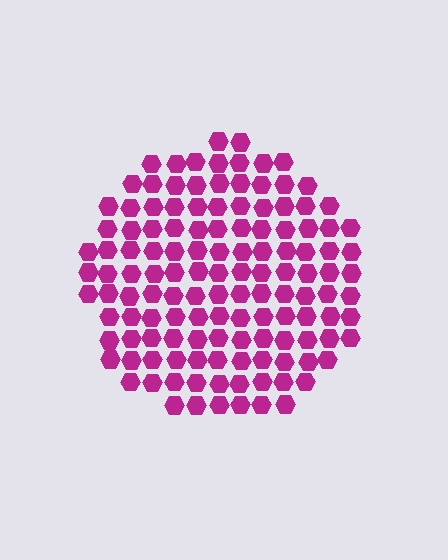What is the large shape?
The large shape is a circle.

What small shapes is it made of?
It is made of small hexagons.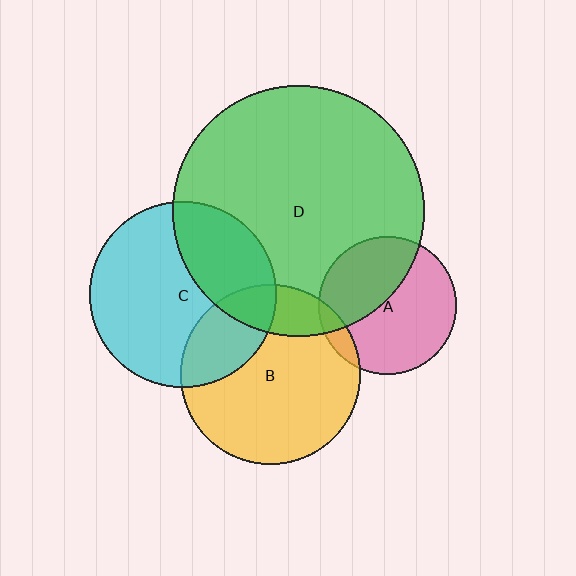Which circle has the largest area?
Circle D (green).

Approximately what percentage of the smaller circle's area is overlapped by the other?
Approximately 25%.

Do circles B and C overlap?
Yes.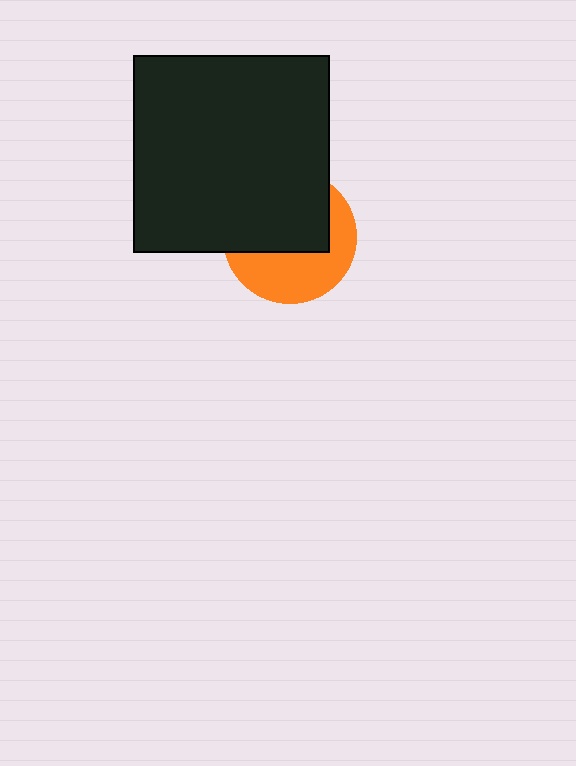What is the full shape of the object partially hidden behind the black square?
The partially hidden object is an orange circle.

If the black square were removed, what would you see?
You would see the complete orange circle.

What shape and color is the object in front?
The object in front is a black square.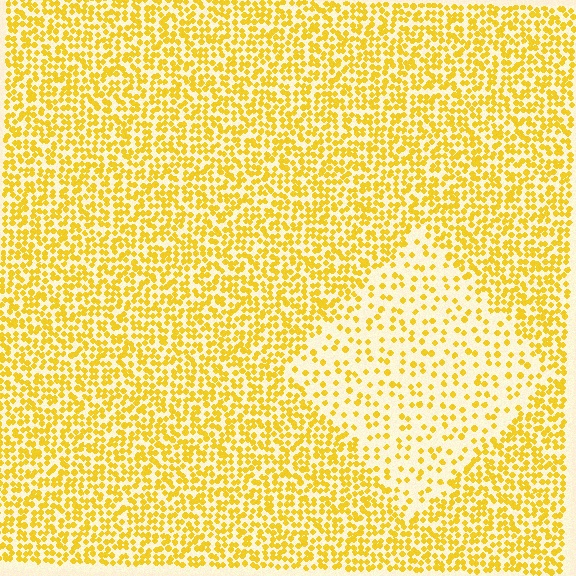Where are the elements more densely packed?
The elements are more densely packed outside the diamond boundary.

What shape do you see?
I see a diamond.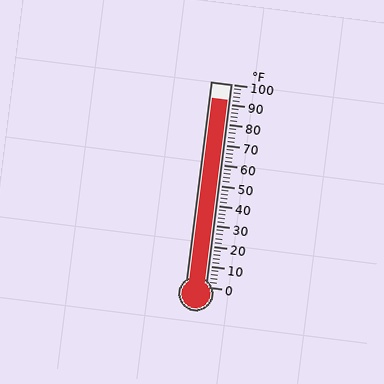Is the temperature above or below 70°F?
The temperature is above 70°F.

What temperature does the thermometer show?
The thermometer shows approximately 92°F.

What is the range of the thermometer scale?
The thermometer scale ranges from 0°F to 100°F.